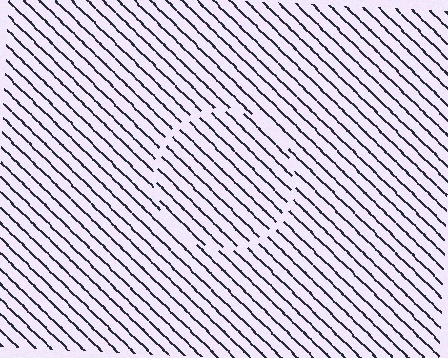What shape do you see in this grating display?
An illusory circle. The interior of the shape contains the same grating, shifted by half a period — the contour is defined by the phase discontinuity where line-ends from the inner and outer gratings abut.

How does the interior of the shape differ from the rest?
The interior of the shape contains the same grating, shifted by half a period — the contour is defined by the phase discontinuity where line-ends from the inner and outer gratings abut.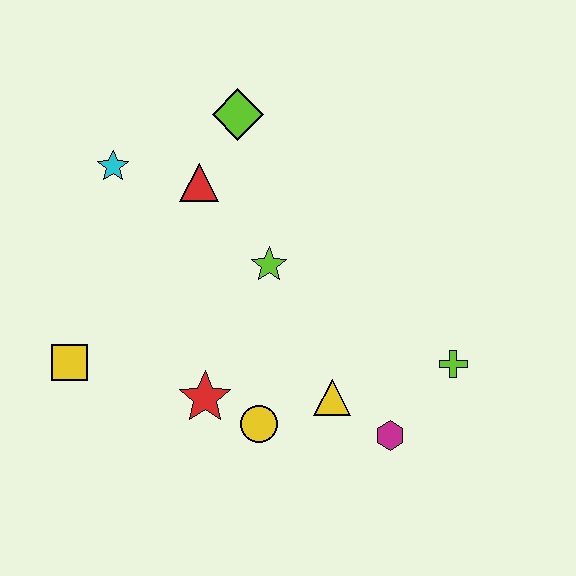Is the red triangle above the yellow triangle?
Yes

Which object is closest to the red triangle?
The lime diamond is closest to the red triangle.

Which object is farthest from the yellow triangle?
The cyan star is farthest from the yellow triangle.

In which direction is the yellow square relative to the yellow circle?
The yellow square is to the left of the yellow circle.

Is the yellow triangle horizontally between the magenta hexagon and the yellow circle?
Yes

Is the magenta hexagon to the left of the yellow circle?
No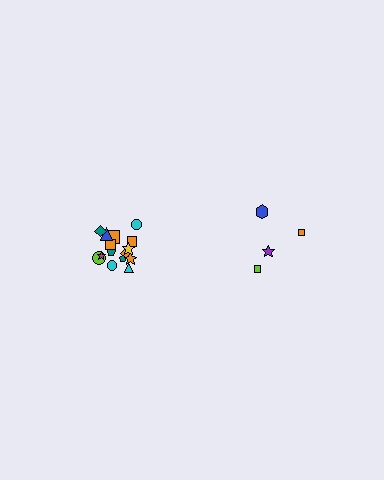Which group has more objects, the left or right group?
The left group.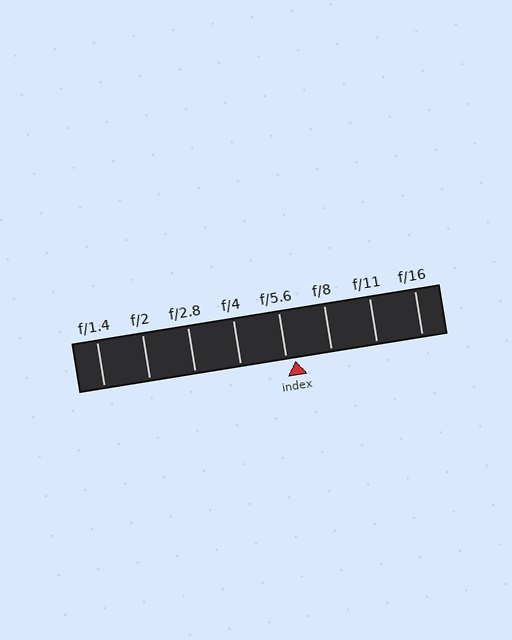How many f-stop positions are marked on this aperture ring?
There are 8 f-stop positions marked.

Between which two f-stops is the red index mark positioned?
The index mark is between f/5.6 and f/8.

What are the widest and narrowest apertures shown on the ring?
The widest aperture shown is f/1.4 and the narrowest is f/16.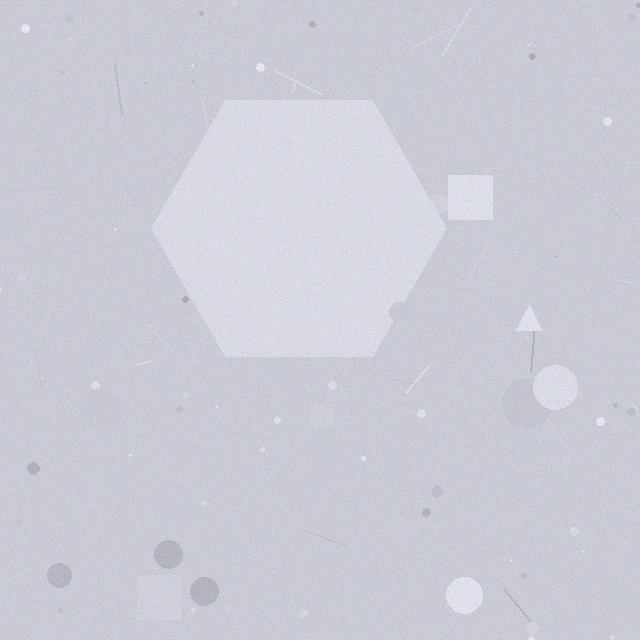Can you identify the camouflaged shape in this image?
The camouflaged shape is a hexagon.